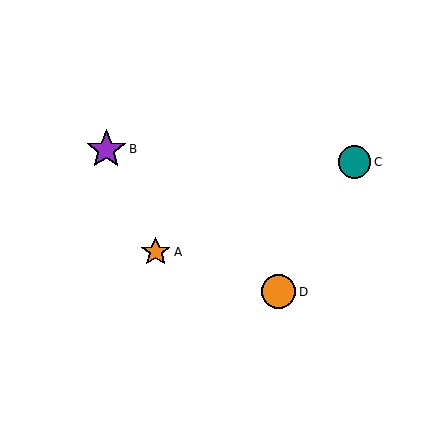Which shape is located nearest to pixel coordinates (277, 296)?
The orange circle (labeled D) at (279, 292) is nearest to that location.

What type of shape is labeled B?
Shape B is a purple star.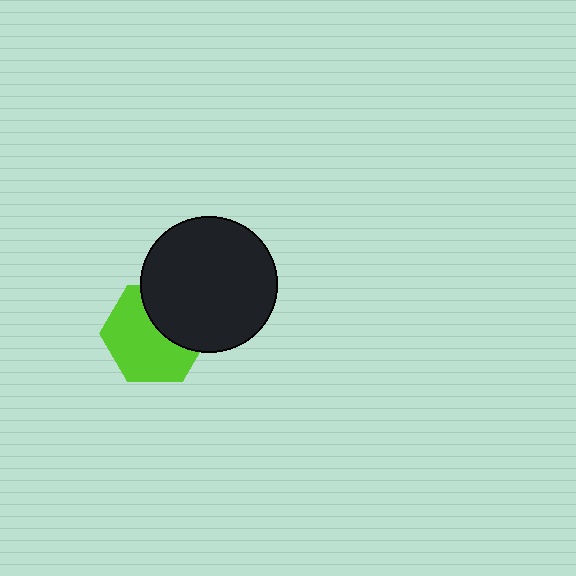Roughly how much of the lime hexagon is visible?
About half of it is visible (roughly 63%).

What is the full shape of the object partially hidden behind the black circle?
The partially hidden object is a lime hexagon.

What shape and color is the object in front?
The object in front is a black circle.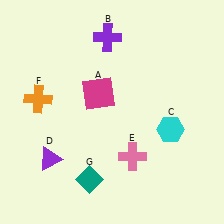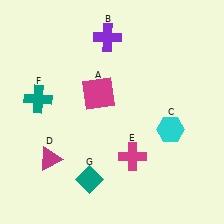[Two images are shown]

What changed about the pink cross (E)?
In Image 1, E is pink. In Image 2, it changed to magenta.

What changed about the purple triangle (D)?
In Image 1, D is purple. In Image 2, it changed to magenta.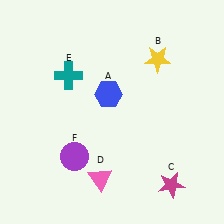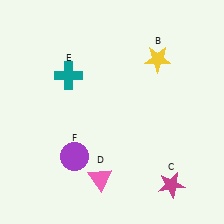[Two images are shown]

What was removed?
The blue hexagon (A) was removed in Image 2.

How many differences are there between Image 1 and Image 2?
There is 1 difference between the two images.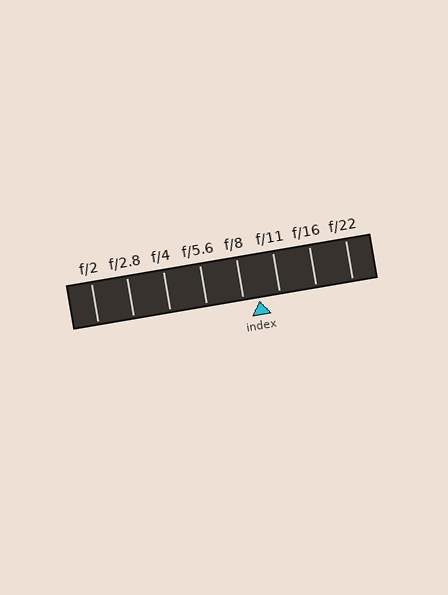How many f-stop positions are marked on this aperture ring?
There are 8 f-stop positions marked.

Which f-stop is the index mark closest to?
The index mark is closest to f/8.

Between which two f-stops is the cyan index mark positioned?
The index mark is between f/8 and f/11.